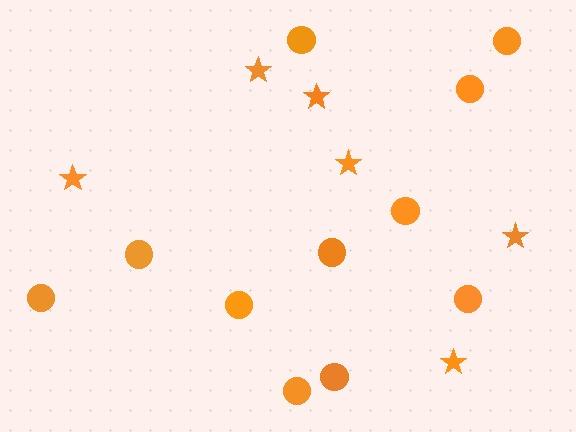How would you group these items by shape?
There are 2 groups: one group of stars (6) and one group of circles (11).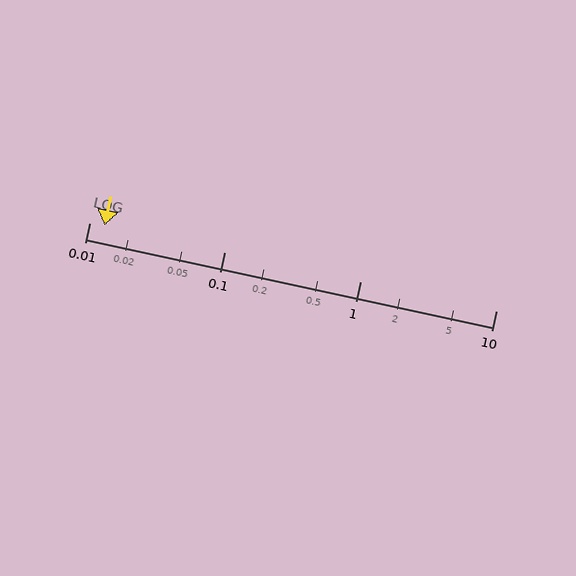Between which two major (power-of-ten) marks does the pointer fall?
The pointer is between 0.01 and 0.1.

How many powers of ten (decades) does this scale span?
The scale spans 3 decades, from 0.01 to 10.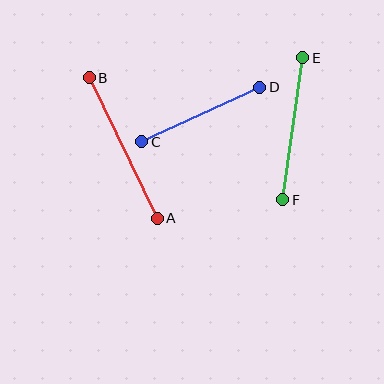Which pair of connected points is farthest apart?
Points A and B are farthest apart.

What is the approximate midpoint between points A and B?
The midpoint is at approximately (123, 148) pixels.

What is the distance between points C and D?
The distance is approximately 130 pixels.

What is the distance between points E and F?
The distance is approximately 143 pixels.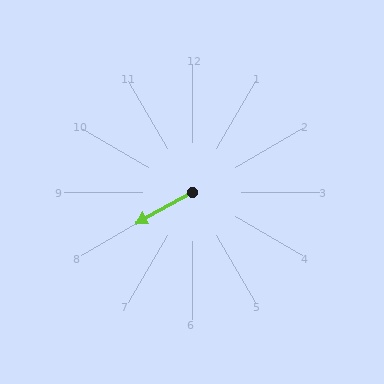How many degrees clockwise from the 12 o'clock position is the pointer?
Approximately 241 degrees.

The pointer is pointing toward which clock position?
Roughly 8 o'clock.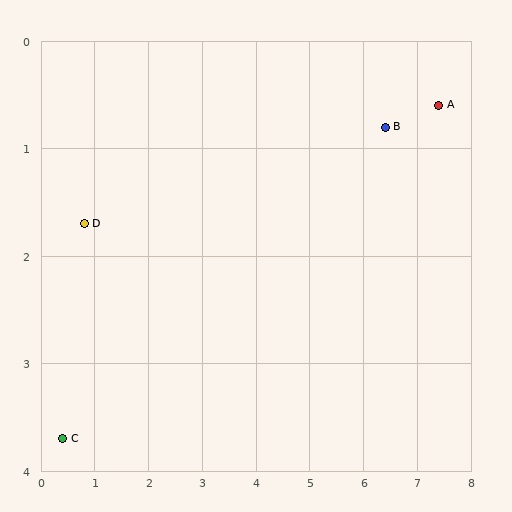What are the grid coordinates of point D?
Point D is at approximately (0.8, 1.7).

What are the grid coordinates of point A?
Point A is at approximately (7.4, 0.6).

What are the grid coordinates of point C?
Point C is at approximately (0.4, 3.7).